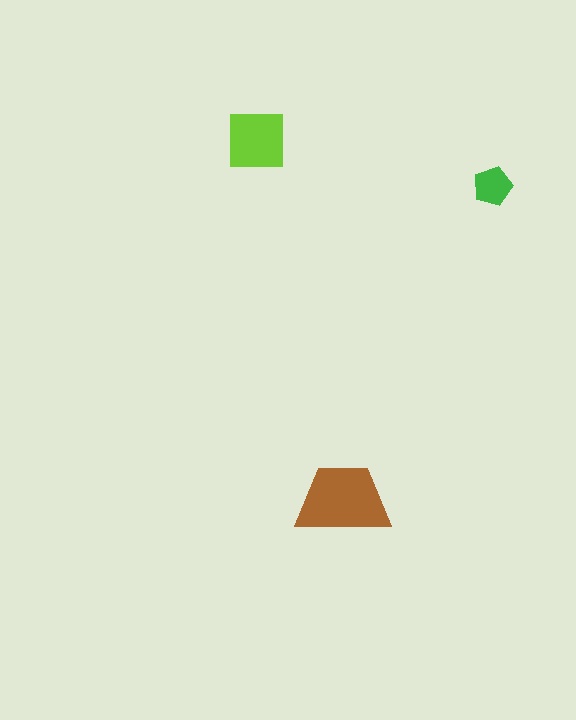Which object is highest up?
The lime square is topmost.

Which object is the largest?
The brown trapezoid.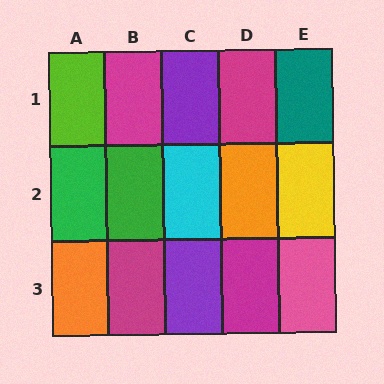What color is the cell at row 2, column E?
Yellow.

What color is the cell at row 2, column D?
Orange.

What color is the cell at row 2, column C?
Cyan.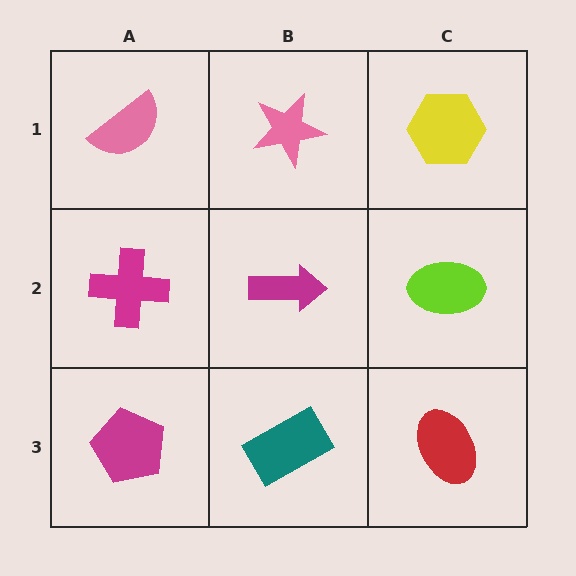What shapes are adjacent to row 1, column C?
A lime ellipse (row 2, column C), a pink star (row 1, column B).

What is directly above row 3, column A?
A magenta cross.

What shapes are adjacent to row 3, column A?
A magenta cross (row 2, column A), a teal rectangle (row 3, column B).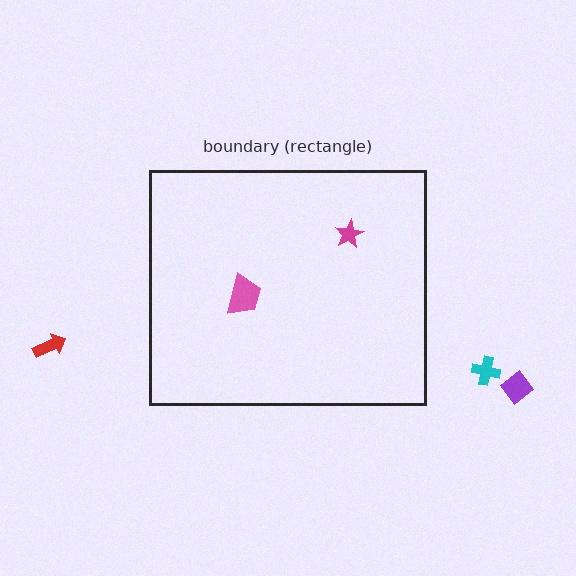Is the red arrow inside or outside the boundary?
Outside.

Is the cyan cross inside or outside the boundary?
Outside.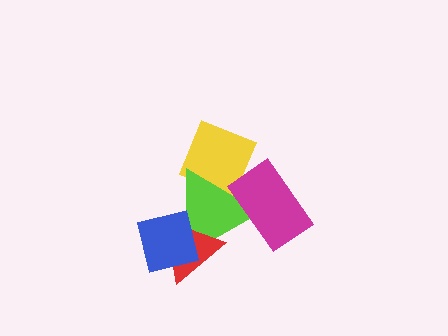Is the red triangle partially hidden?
Yes, it is partially covered by another shape.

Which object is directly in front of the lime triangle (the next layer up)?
The red triangle is directly in front of the lime triangle.